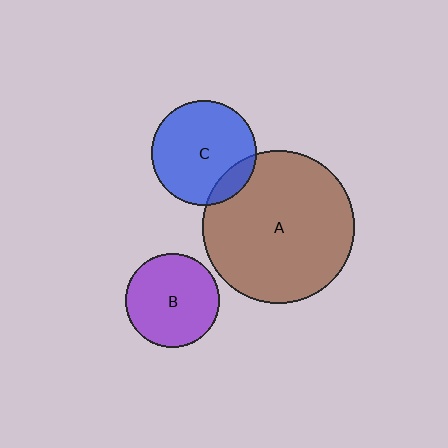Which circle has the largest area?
Circle A (brown).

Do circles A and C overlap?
Yes.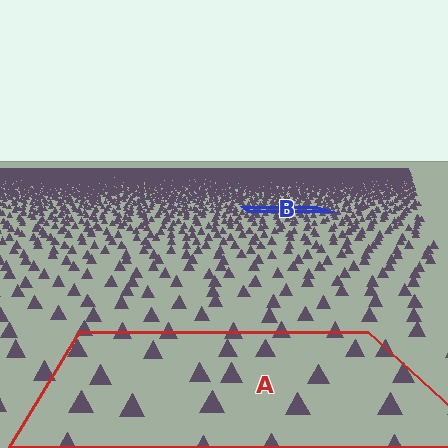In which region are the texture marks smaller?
The texture marks are smaller in region B, because it is farther away.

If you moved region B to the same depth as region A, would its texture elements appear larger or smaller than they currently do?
They would appear larger. At a closer depth, the same texture elements are projected at a bigger on-screen size.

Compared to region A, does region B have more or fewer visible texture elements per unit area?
Region B has more texture elements per unit area — they are packed more densely because it is farther away.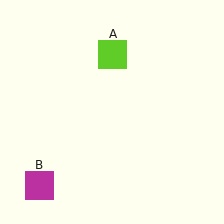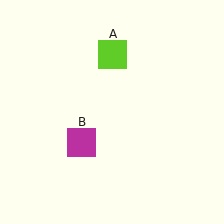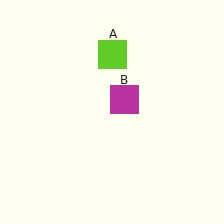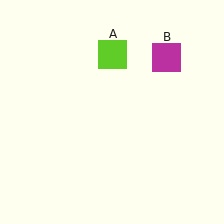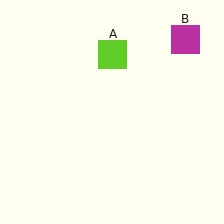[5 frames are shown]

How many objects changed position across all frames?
1 object changed position: magenta square (object B).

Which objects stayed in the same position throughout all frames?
Lime square (object A) remained stationary.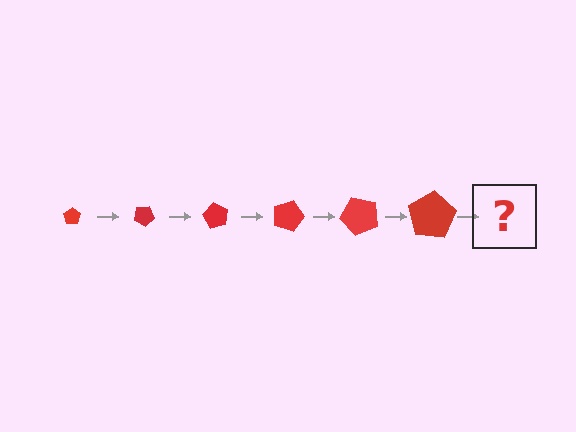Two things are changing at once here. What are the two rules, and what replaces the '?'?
The two rules are that the pentagon grows larger each step and it rotates 30 degrees each step. The '?' should be a pentagon, larger than the previous one and rotated 180 degrees from the start.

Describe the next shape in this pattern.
It should be a pentagon, larger than the previous one and rotated 180 degrees from the start.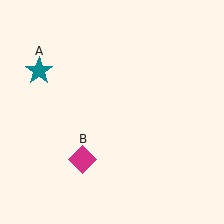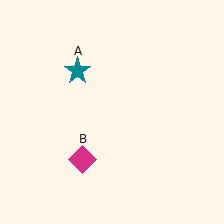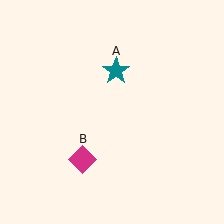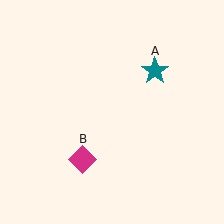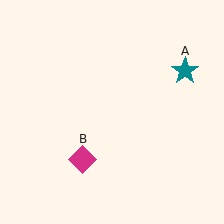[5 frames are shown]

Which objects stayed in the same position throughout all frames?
Magenta diamond (object B) remained stationary.